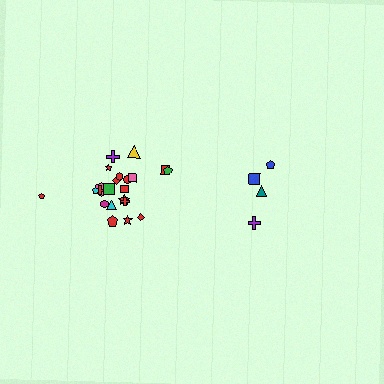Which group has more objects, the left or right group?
The left group.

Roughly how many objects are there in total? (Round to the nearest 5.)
Roughly 25 objects in total.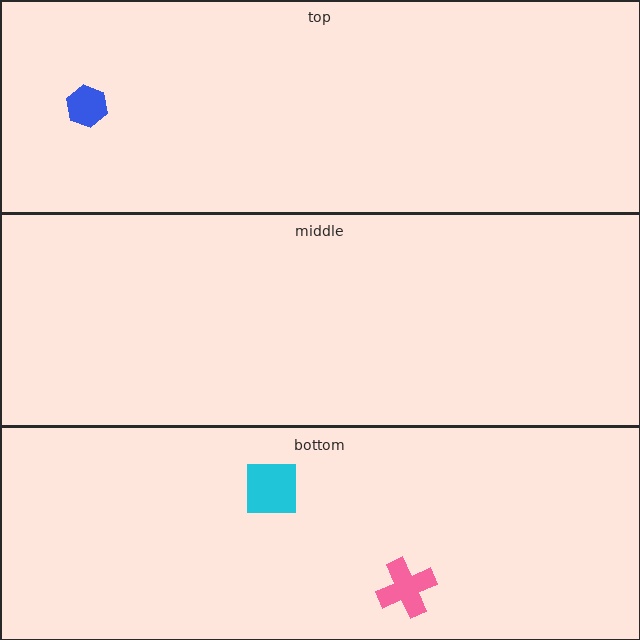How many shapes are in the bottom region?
2.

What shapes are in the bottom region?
The cyan square, the pink cross.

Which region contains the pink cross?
The bottom region.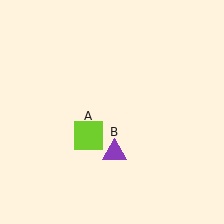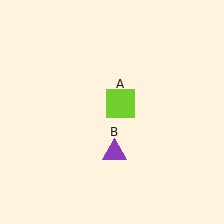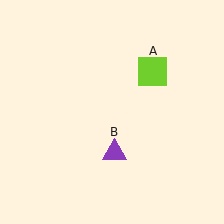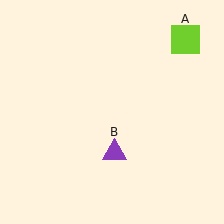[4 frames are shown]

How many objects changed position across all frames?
1 object changed position: lime square (object A).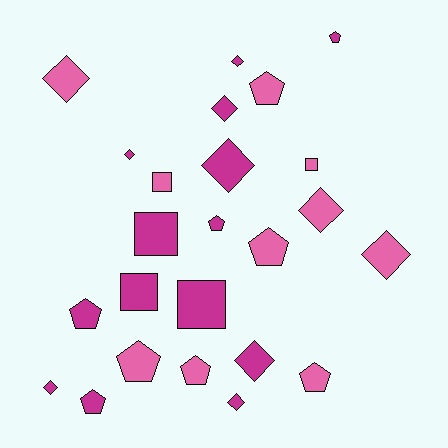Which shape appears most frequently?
Diamond, with 10 objects.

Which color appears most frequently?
Magenta, with 14 objects.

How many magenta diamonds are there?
There are 7 magenta diamonds.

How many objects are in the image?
There are 24 objects.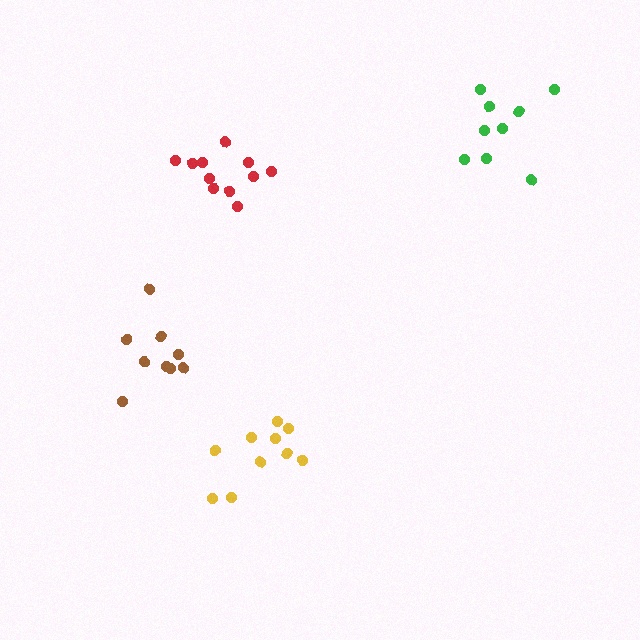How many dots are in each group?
Group 1: 10 dots, Group 2: 9 dots, Group 3: 11 dots, Group 4: 9 dots (39 total).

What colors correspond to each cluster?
The clusters are colored: yellow, green, red, brown.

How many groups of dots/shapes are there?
There are 4 groups.